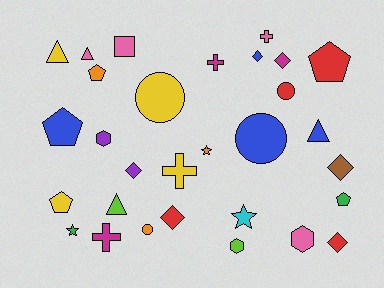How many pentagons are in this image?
There are 5 pentagons.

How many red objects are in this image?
There are 4 red objects.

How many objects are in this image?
There are 30 objects.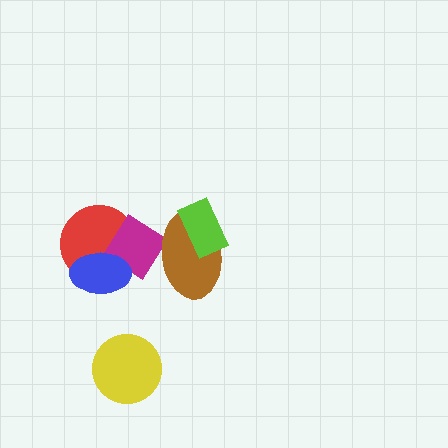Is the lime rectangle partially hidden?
No, no other shape covers it.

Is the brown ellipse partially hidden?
Yes, it is partially covered by another shape.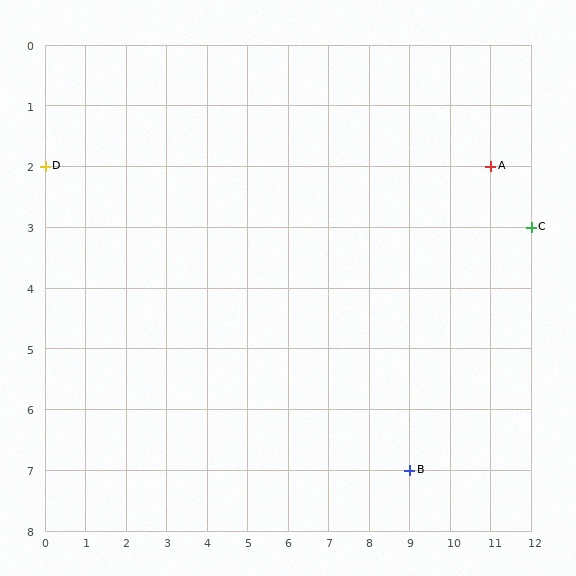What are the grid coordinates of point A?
Point A is at grid coordinates (11, 2).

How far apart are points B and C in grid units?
Points B and C are 3 columns and 4 rows apart (about 5.0 grid units diagonally).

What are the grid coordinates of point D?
Point D is at grid coordinates (0, 2).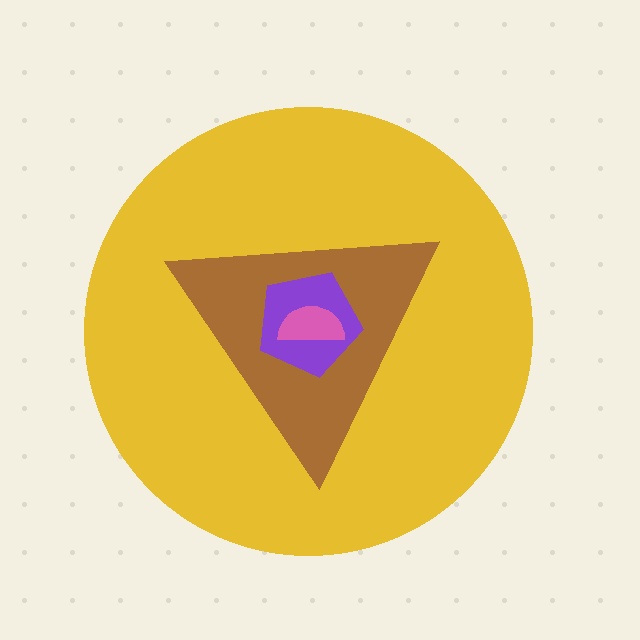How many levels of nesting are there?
4.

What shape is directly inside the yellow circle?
The brown triangle.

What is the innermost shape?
The pink semicircle.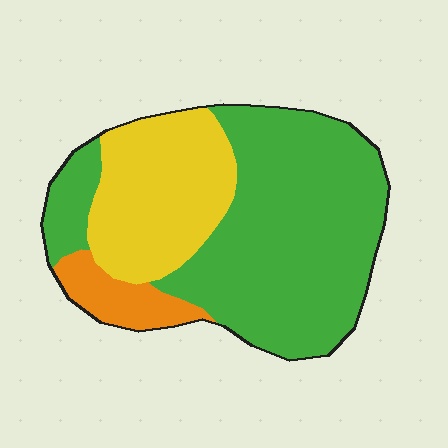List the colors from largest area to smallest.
From largest to smallest: green, yellow, orange.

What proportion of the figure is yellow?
Yellow covers about 30% of the figure.